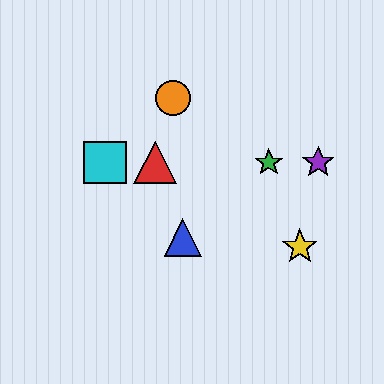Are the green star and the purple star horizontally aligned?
Yes, both are at y≈162.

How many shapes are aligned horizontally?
4 shapes (the red triangle, the green star, the purple star, the cyan square) are aligned horizontally.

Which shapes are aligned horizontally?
The red triangle, the green star, the purple star, the cyan square are aligned horizontally.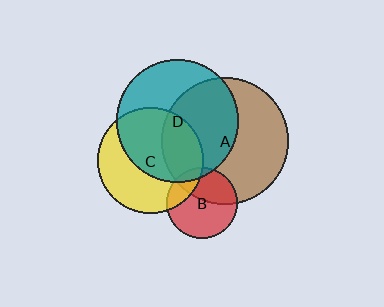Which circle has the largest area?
Circle A (brown).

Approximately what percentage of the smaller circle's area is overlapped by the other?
Approximately 40%.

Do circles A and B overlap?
Yes.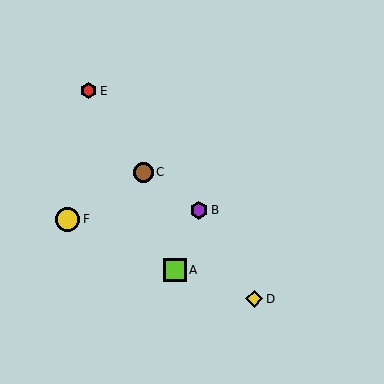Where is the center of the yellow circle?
The center of the yellow circle is at (68, 219).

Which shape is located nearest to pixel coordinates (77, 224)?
The yellow circle (labeled F) at (68, 219) is nearest to that location.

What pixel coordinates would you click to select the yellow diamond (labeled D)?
Click at (254, 299) to select the yellow diamond D.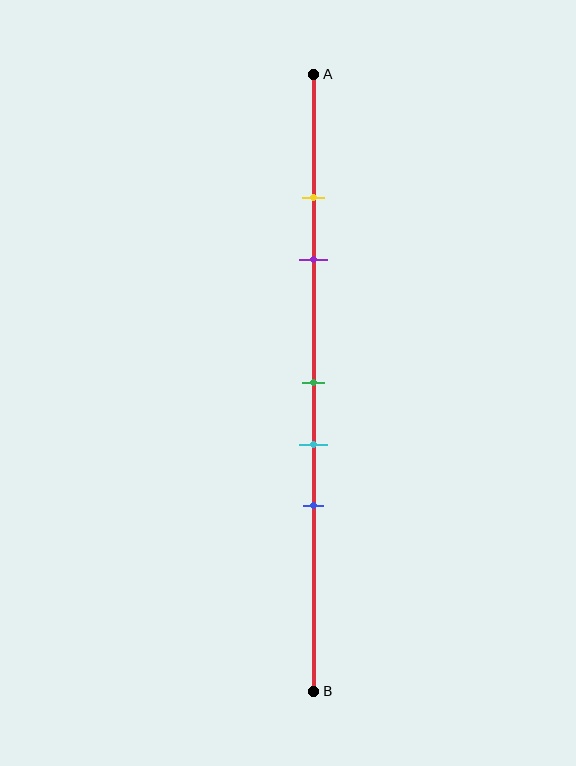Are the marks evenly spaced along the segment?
No, the marks are not evenly spaced.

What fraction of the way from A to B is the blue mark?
The blue mark is approximately 70% (0.7) of the way from A to B.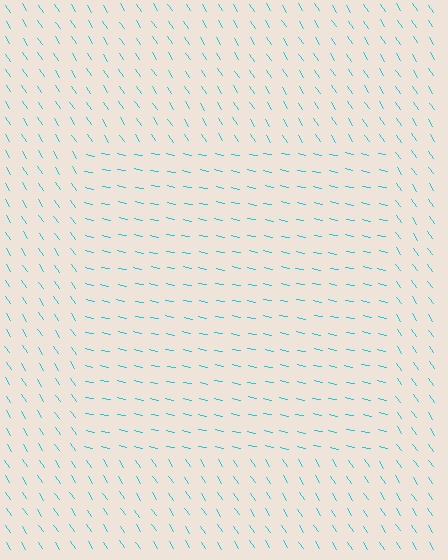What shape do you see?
I see a rectangle.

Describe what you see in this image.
The image is filled with small cyan line segments. A rectangle region in the image has lines oriented differently from the surrounding lines, creating a visible texture boundary.